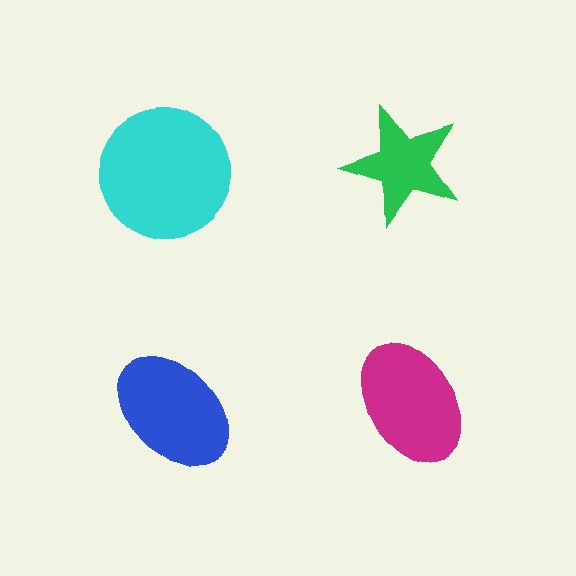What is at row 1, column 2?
A green star.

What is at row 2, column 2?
A magenta ellipse.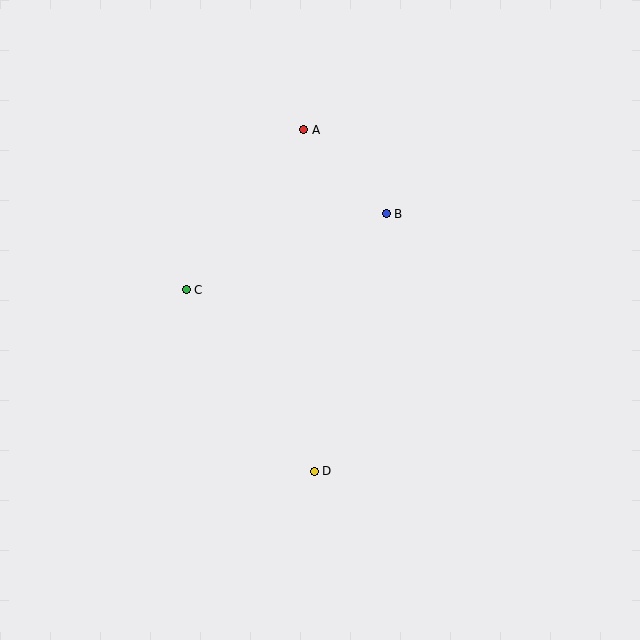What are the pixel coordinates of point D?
Point D is at (314, 471).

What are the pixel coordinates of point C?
Point C is at (186, 290).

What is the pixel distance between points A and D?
The distance between A and D is 341 pixels.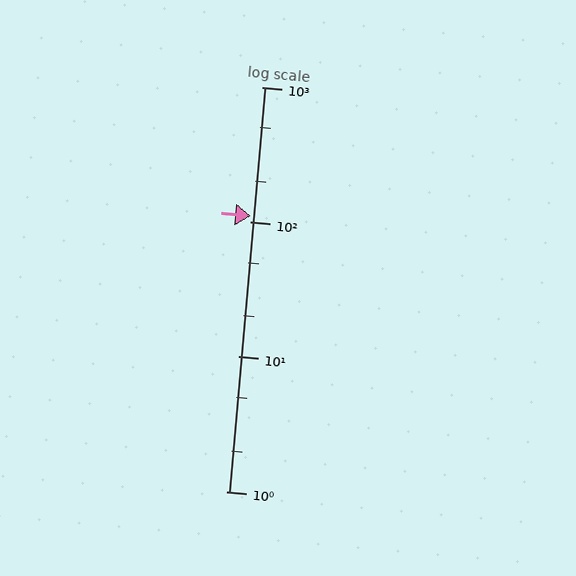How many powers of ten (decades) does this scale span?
The scale spans 3 decades, from 1 to 1000.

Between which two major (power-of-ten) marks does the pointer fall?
The pointer is between 100 and 1000.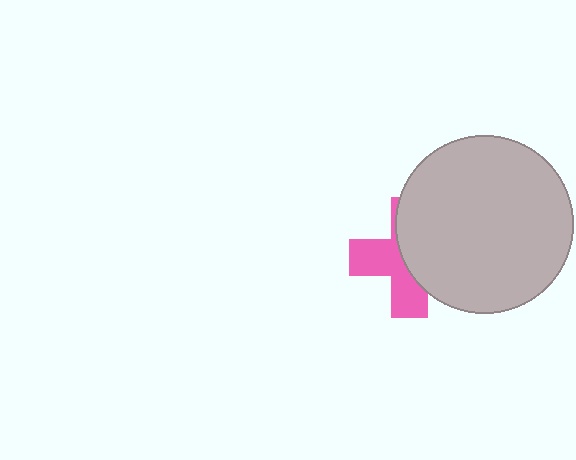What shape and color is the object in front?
The object in front is a light gray circle.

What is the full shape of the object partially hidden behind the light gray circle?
The partially hidden object is a pink cross.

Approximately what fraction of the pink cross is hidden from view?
Roughly 53% of the pink cross is hidden behind the light gray circle.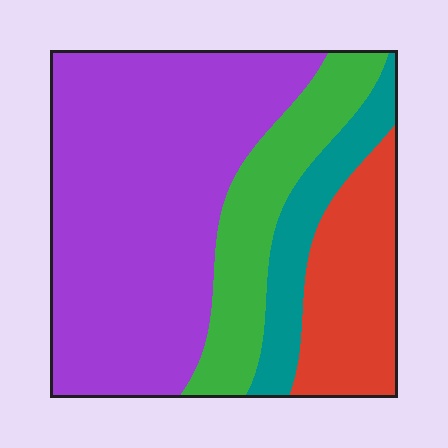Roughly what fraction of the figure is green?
Green takes up less than a quarter of the figure.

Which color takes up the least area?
Teal, at roughly 10%.